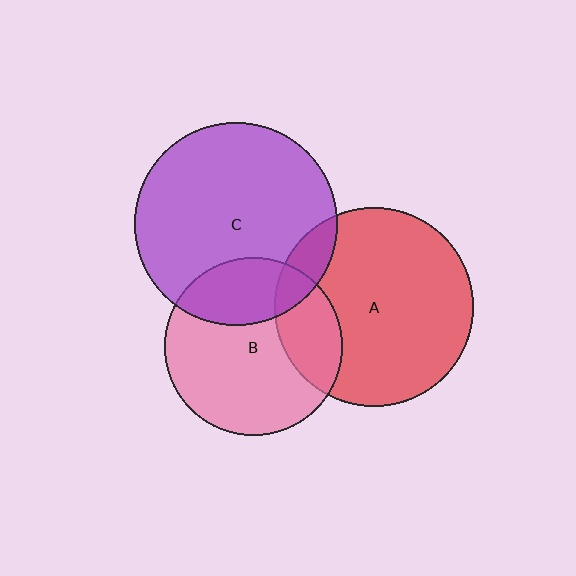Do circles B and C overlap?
Yes.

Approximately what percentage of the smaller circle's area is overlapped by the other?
Approximately 25%.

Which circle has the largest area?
Circle C (purple).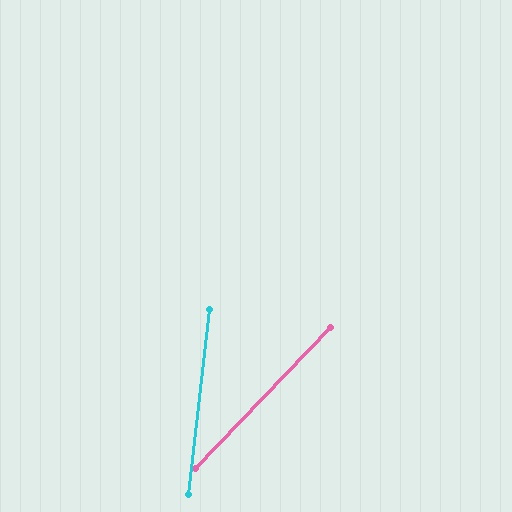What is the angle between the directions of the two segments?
Approximately 37 degrees.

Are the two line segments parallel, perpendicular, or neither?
Neither parallel nor perpendicular — they differ by about 37°.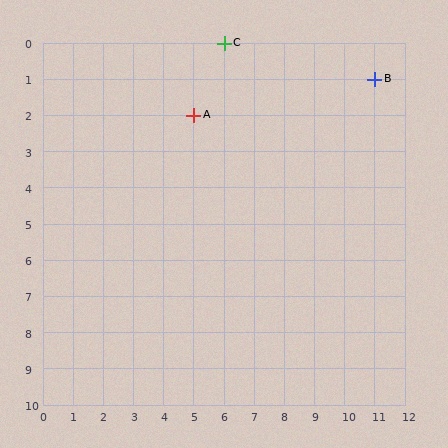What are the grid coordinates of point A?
Point A is at grid coordinates (5, 2).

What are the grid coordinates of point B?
Point B is at grid coordinates (11, 1).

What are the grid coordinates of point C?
Point C is at grid coordinates (6, 0).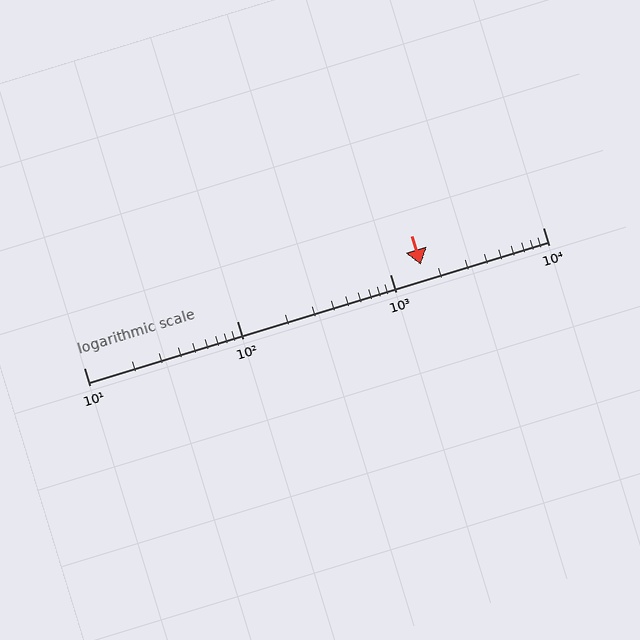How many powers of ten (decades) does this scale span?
The scale spans 3 decades, from 10 to 10000.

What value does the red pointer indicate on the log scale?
The pointer indicates approximately 1600.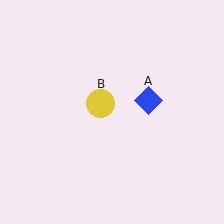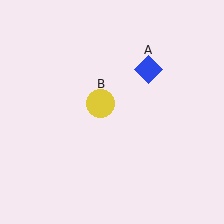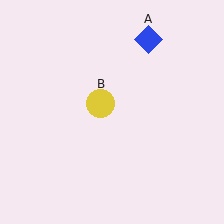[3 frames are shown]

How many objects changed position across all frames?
1 object changed position: blue diamond (object A).